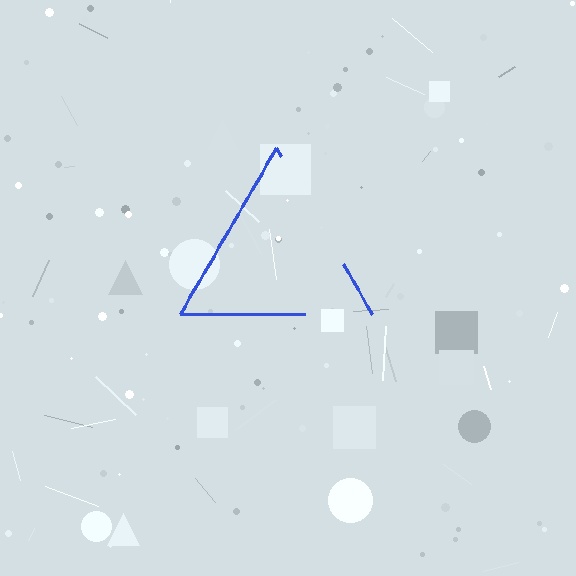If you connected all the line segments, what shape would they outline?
They would outline a triangle.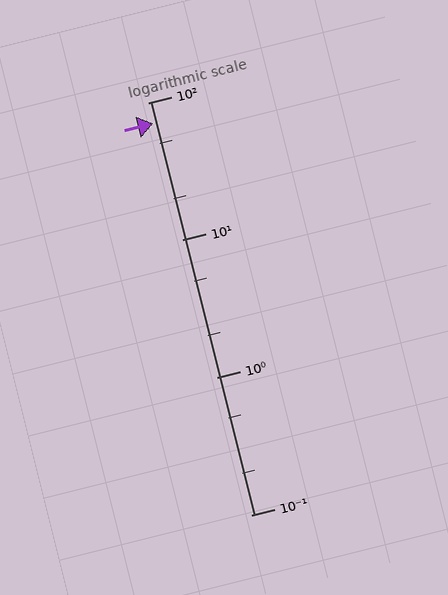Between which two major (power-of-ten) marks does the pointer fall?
The pointer is between 10 and 100.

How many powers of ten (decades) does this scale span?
The scale spans 3 decades, from 0.1 to 100.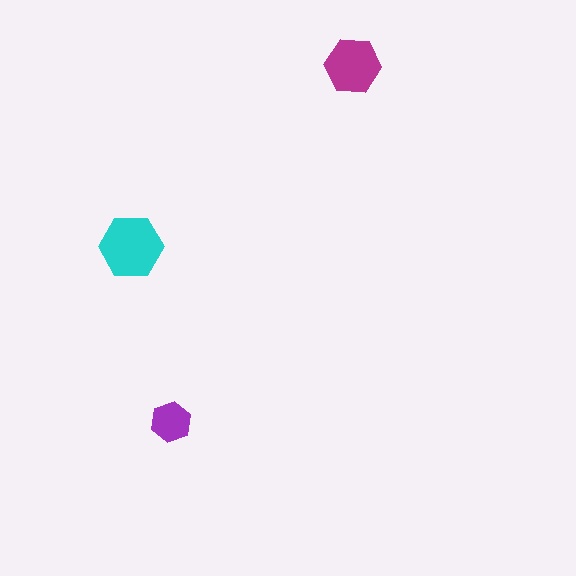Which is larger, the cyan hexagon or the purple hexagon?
The cyan one.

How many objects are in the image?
There are 3 objects in the image.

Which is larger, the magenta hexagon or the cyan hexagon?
The cyan one.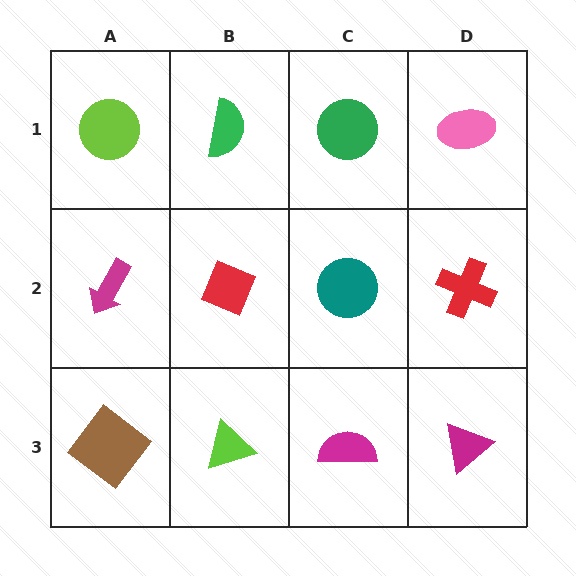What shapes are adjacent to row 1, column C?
A teal circle (row 2, column C), a green semicircle (row 1, column B), a pink ellipse (row 1, column D).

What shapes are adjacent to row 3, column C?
A teal circle (row 2, column C), a lime triangle (row 3, column B), a magenta triangle (row 3, column D).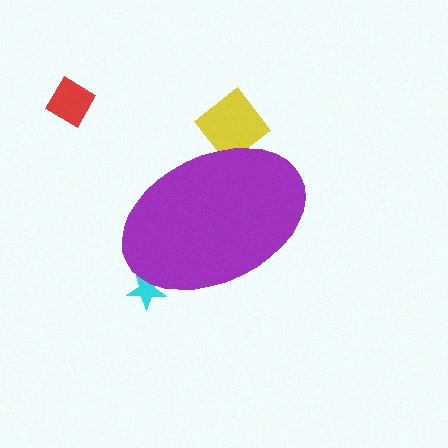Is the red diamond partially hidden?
No, the red diamond is fully visible.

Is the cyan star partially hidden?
Yes, the cyan star is partially hidden behind the purple ellipse.